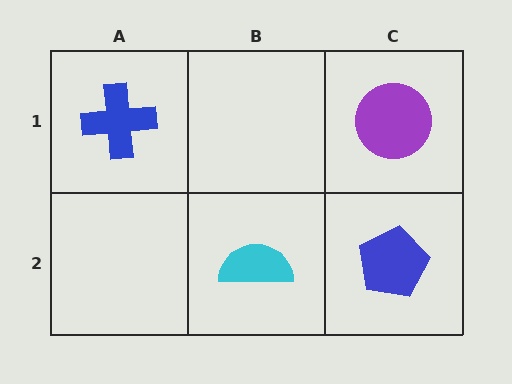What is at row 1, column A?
A blue cross.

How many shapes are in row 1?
2 shapes.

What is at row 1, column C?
A purple circle.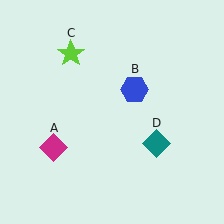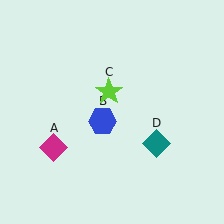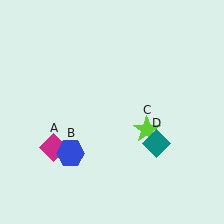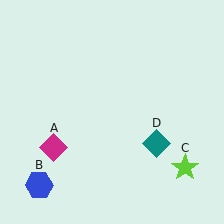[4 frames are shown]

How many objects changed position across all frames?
2 objects changed position: blue hexagon (object B), lime star (object C).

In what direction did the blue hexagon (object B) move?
The blue hexagon (object B) moved down and to the left.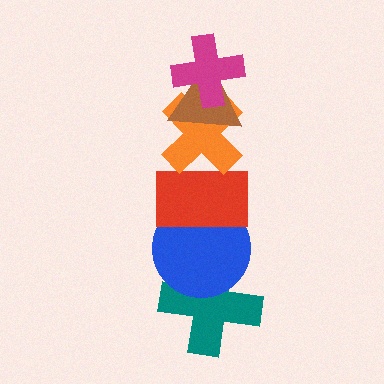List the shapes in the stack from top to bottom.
From top to bottom: the magenta cross, the brown triangle, the orange cross, the red rectangle, the blue circle, the teal cross.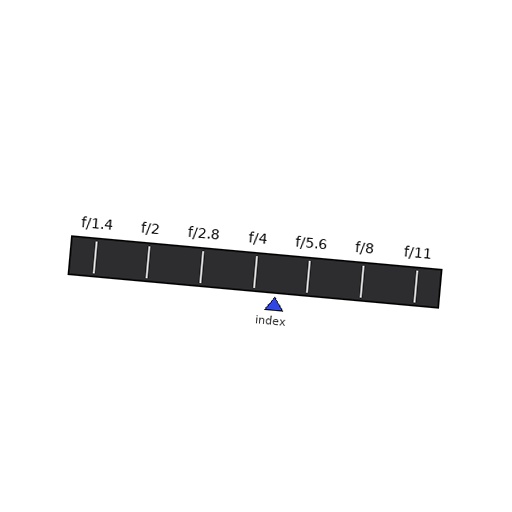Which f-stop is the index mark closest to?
The index mark is closest to f/4.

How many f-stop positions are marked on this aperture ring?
There are 7 f-stop positions marked.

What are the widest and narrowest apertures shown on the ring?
The widest aperture shown is f/1.4 and the narrowest is f/11.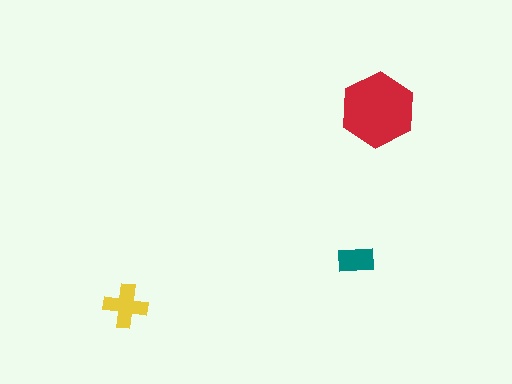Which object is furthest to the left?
The yellow cross is leftmost.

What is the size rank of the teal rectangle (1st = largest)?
3rd.